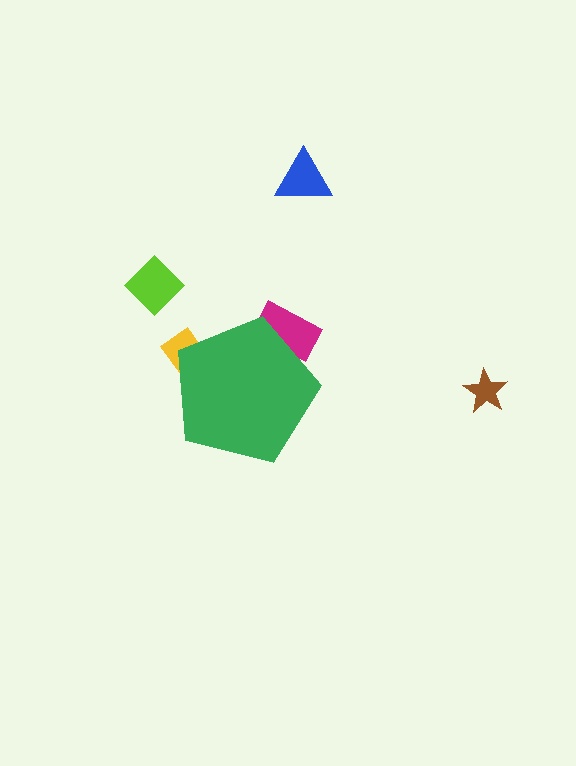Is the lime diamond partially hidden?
No, the lime diamond is fully visible.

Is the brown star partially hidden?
No, the brown star is fully visible.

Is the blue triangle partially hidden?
No, the blue triangle is fully visible.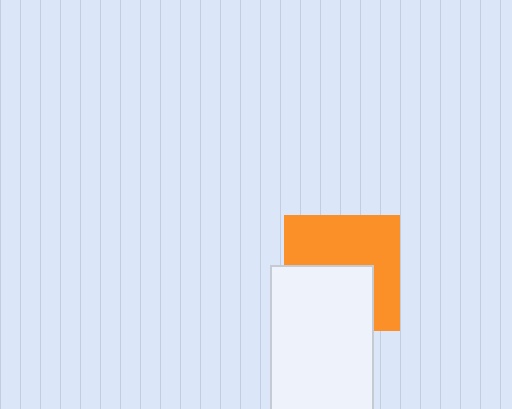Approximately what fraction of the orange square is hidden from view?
Roughly 44% of the orange square is hidden behind the white rectangle.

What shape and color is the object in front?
The object in front is a white rectangle.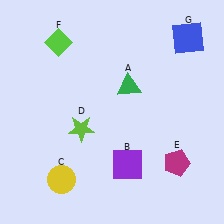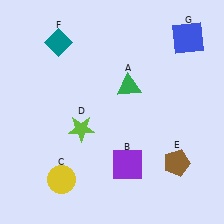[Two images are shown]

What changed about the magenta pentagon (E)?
In Image 1, E is magenta. In Image 2, it changed to brown.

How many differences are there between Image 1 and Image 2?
There are 2 differences between the two images.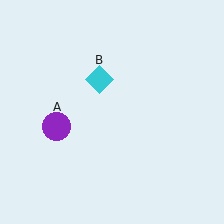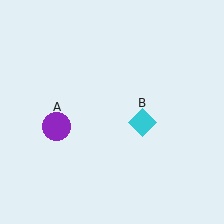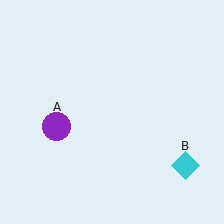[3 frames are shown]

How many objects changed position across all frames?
1 object changed position: cyan diamond (object B).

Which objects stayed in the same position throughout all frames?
Purple circle (object A) remained stationary.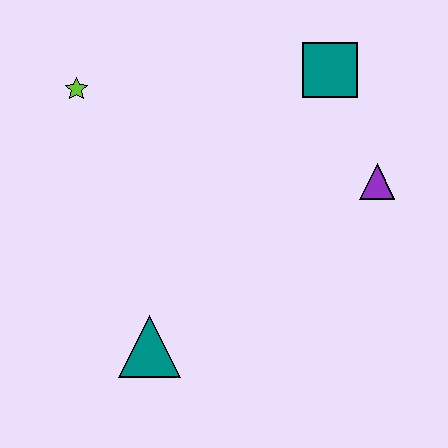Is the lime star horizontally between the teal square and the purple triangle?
No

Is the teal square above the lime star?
Yes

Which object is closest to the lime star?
The teal square is closest to the lime star.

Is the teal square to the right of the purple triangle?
No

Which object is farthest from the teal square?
The teal triangle is farthest from the teal square.